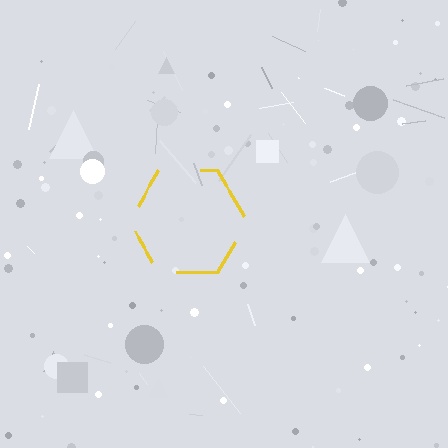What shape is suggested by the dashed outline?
The dashed outline suggests a hexagon.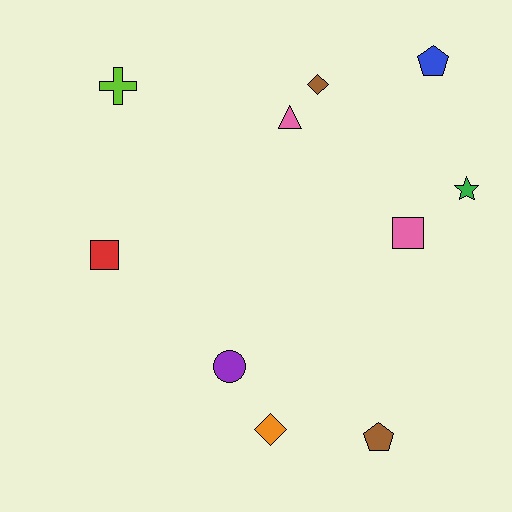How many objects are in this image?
There are 10 objects.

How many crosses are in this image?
There is 1 cross.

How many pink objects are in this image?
There are 2 pink objects.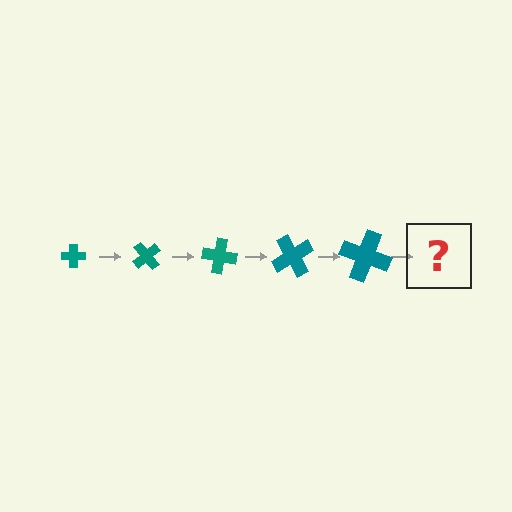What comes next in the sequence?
The next element should be a cross, larger than the previous one and rotated 250 degrees from the start.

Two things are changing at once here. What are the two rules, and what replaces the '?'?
The two rules are that the cross grows larger each step and it rotates 50 degrees each step. The '?' should be a cross, larger than the previous one and rotated 250 degrees from the start.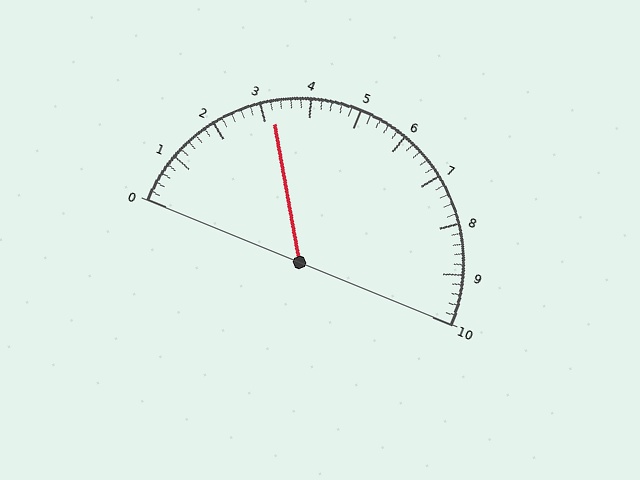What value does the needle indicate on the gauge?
The needle indicates approximately 3.2.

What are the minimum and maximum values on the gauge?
The gauge ranges from 0 to 10.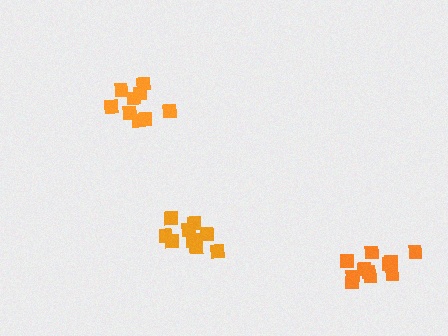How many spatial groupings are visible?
There are 3 spatial groupings.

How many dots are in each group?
Group 1: 11 dots, Group 2: 9 dots, Group 3: 9 dots (29 total).